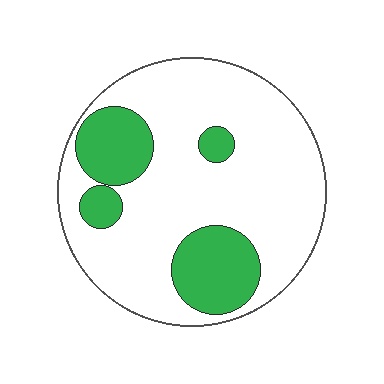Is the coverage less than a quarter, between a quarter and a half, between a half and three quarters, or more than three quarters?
Less than a quarter.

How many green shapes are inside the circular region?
4.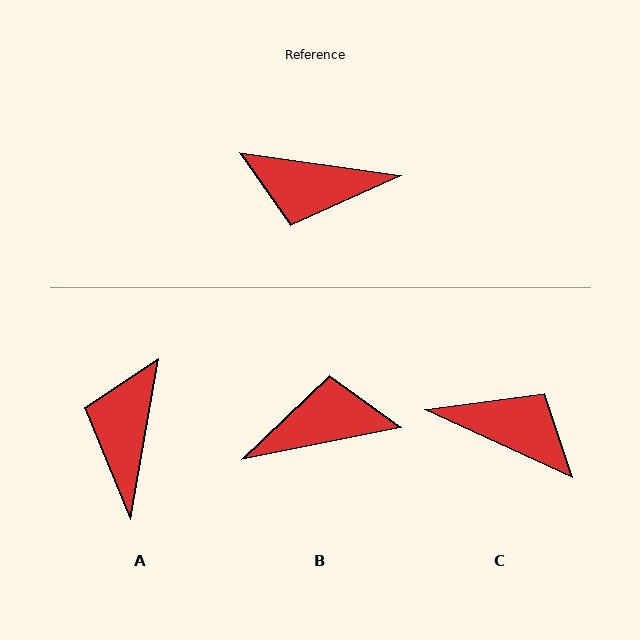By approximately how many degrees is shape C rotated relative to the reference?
Approximately 163 degrees counter-clockwise.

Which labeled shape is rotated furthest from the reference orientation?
C, about 163 degrees away.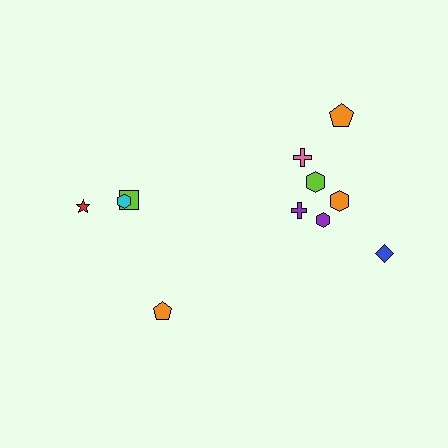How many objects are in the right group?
There are 7 objects.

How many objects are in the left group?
There are 4 objects.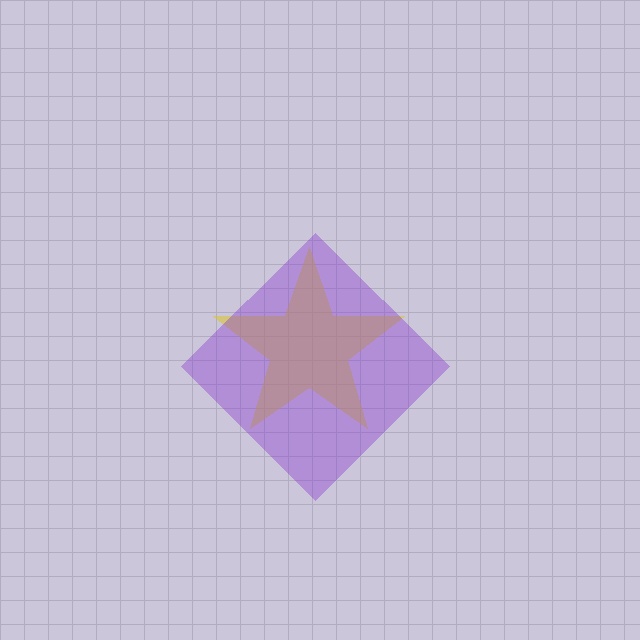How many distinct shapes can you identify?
There are 2 distinct shapes: a yellow star, a purple diamond.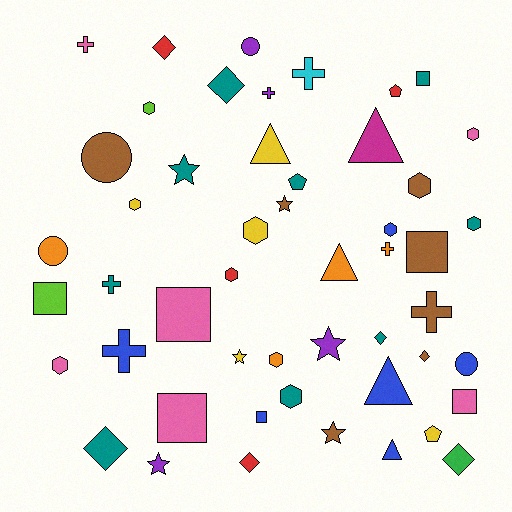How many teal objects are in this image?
There are 9 teal objects.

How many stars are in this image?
There are 6 stars.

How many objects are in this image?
There are 50 objects.